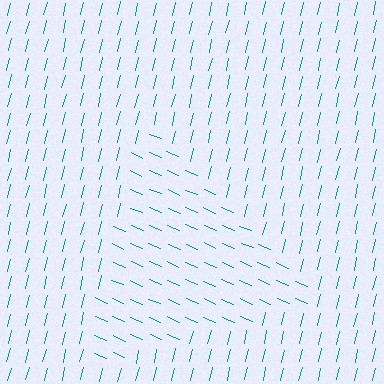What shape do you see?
I see a triangle.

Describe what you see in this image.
The image is filled with small teal line segments. A triangle region in the image has lines oriented differently from the surrounding lines, creating a visible texture boundary.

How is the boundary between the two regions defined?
The boundary is defined purely by a change in line orientation (approximately 80 degrees difference). All lines are the same color and thickness.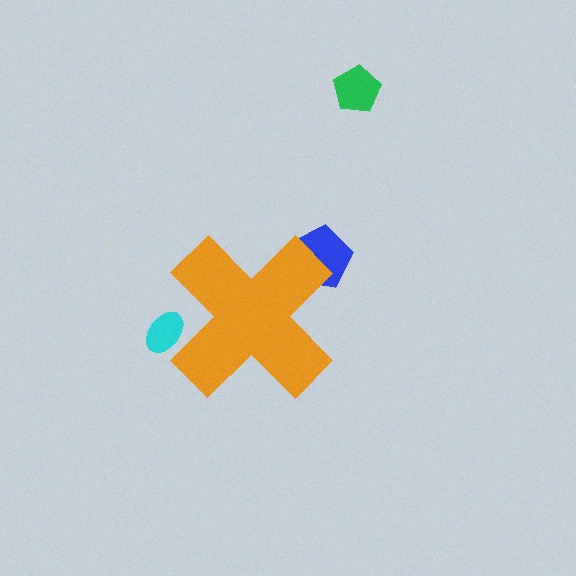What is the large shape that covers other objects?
An orange cross.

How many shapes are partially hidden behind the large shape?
2 shapes are partially hidden.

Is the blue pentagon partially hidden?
Yes, the blue pentagon is partially hidden behind the orange cross.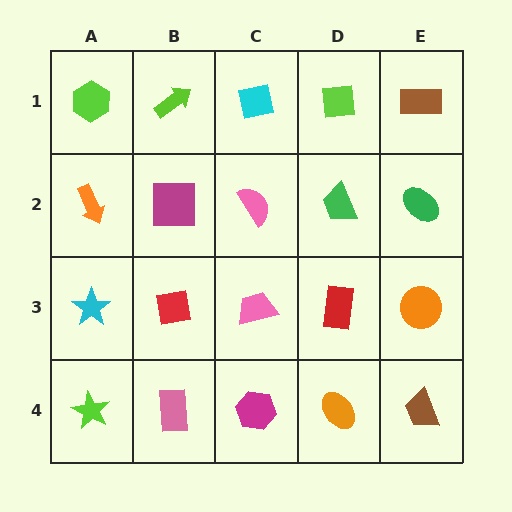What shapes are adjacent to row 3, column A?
An orange arrow (row 2, column A), a lime star (row 4, column A), a red square (row 3, column B).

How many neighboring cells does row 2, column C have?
4.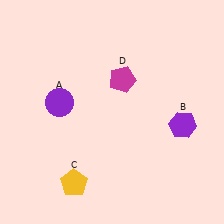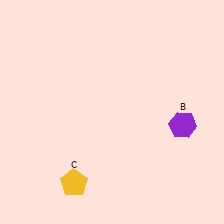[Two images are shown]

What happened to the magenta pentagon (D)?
The magenta pentagon (D) was removed in Image 2. It was in the top-right area of Image 1.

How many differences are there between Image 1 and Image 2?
There are 2 differences between the two images.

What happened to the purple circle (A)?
The purple circle (A) was removed in Image 2. It was in the top-left area of Image 1.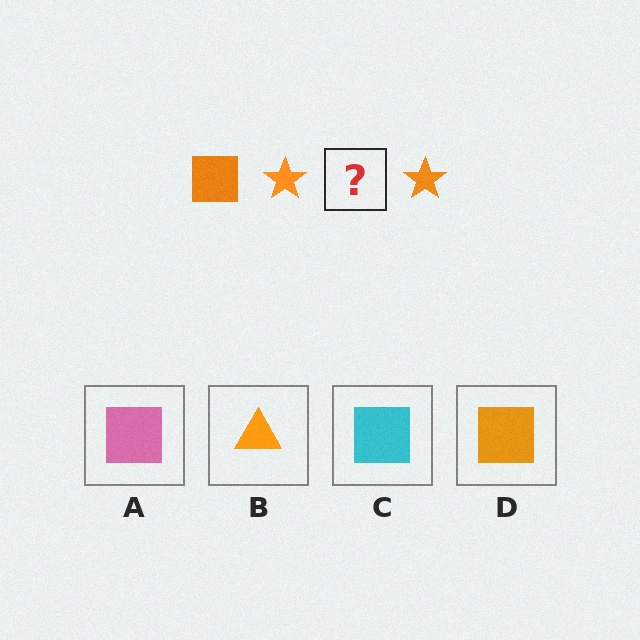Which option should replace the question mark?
Option D.